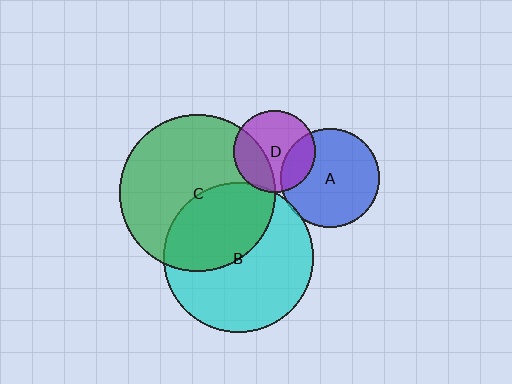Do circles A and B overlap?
Yes.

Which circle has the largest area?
Circle C (green).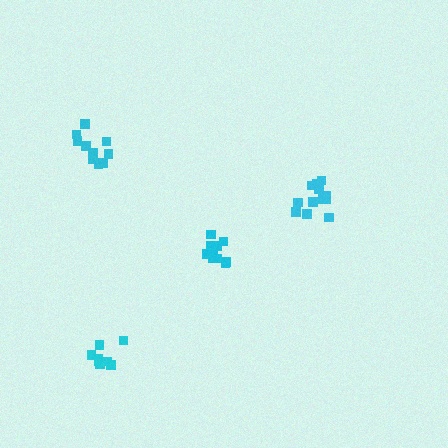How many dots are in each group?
Group 1: 9 dots, Group 2: 14 dots, Group 3: 11 dots, Group 4: 10 dots (44 total).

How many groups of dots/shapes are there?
There are 4 groups.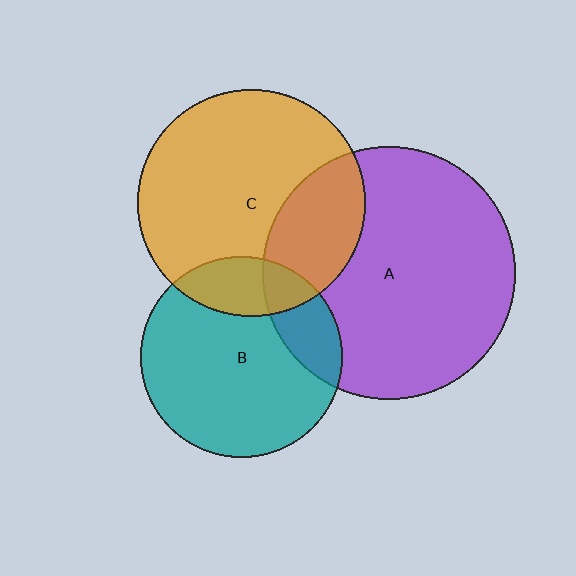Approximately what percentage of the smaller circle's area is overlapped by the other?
Approximately 20%.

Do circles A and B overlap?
Yes.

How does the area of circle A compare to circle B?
Approximately 1.6 times.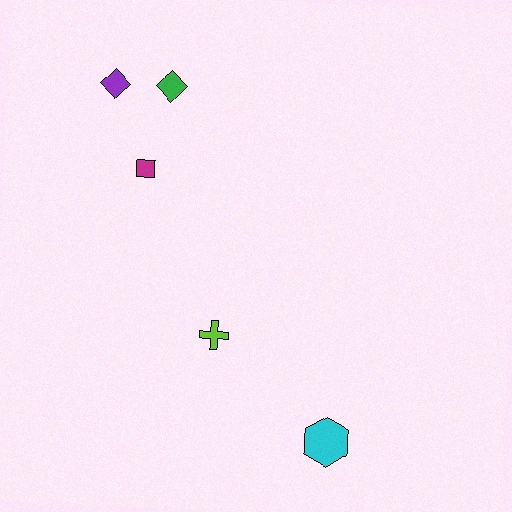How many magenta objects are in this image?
There is 1 magenta object.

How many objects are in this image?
There are 5 objects.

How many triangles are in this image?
There are no triangles.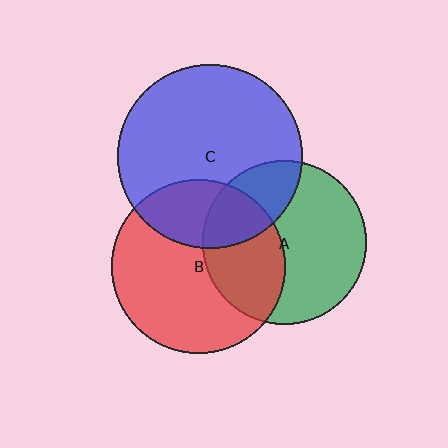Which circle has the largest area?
Circle C (blue).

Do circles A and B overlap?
Yes.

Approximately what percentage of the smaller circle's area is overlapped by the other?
Approximately 40%.